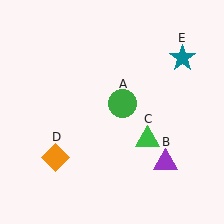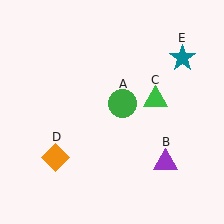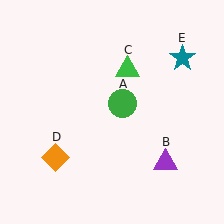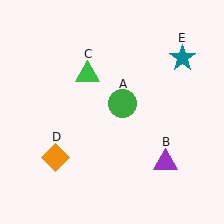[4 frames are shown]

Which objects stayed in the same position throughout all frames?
Green circle (object A) and purple triangle (object B) and orange diamond (object D) and teal star (object E) remained stationary.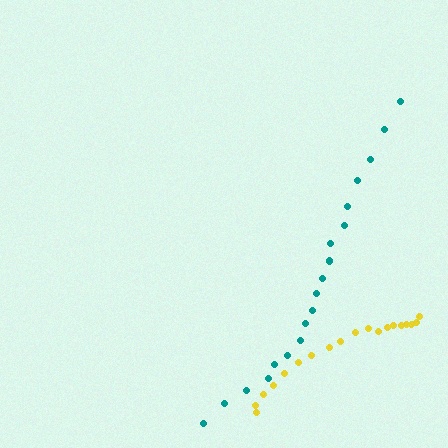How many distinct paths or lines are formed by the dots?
There are 2 distinct paths.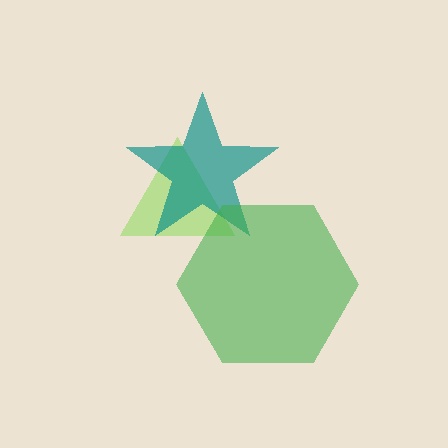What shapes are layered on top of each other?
The layered shapes are: a lime triangle, a teal star, a green hexagon.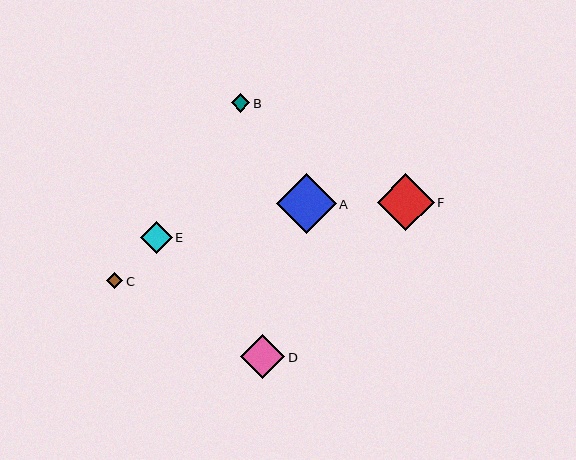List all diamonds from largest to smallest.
From largest to smallest: A, F, D, E, B, C.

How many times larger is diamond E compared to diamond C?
Diamond E is approximately 2.0 times the size of diamond C.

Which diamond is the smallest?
Diamond C is the smallest with a size of approximately 16 pixels.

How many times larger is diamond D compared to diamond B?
Diamond D is approximately 2.4 times the size of diamond B.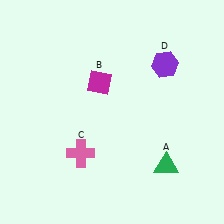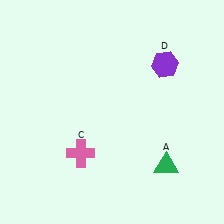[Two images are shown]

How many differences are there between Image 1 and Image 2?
There is 1 difference between the two images.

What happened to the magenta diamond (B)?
The magenta diamond (B) was removed in Image 2. It was in the top-left area of Image 1.